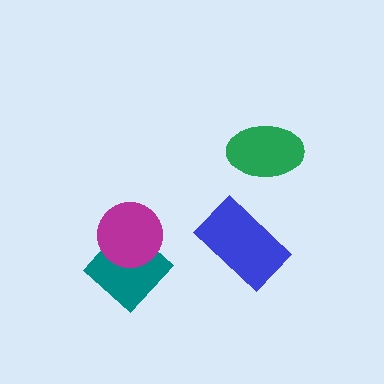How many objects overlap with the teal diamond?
1 object overlaps with the teal diamond.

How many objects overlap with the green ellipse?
0 objects overlap with the green ellipse.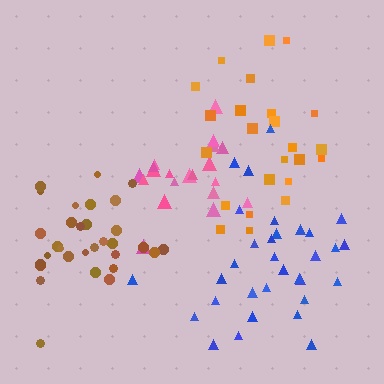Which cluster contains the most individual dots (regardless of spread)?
Brown (34).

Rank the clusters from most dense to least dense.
pink, brown, blue, orange.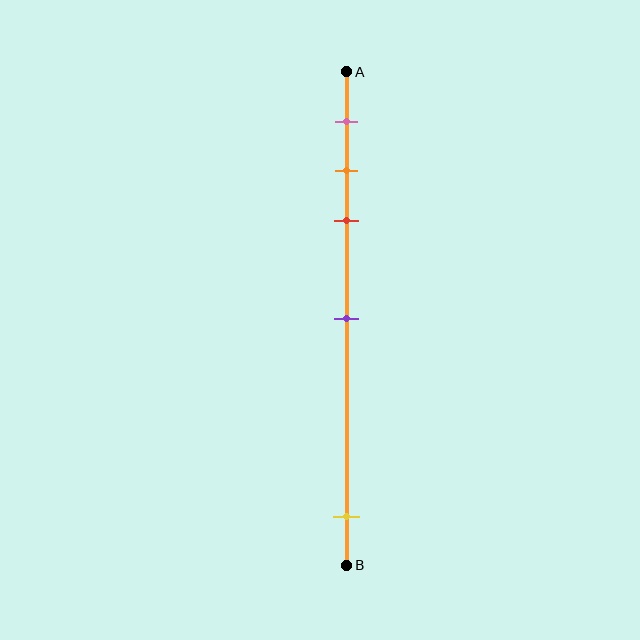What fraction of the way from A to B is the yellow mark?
The yellow mark is approximately 90% (0.9) of the way from A to B.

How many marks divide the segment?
There are 5 marks dividing the segment.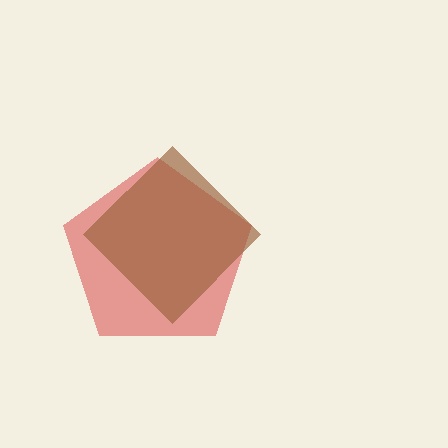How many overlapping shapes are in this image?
There are 2 overlapping shapes in the image.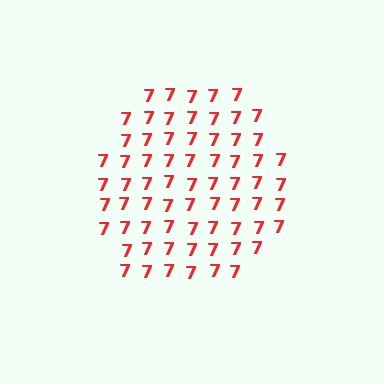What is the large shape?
The large shape is a hexagon.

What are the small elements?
The small elements are digit 7's.